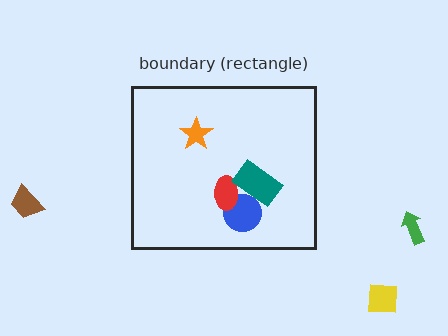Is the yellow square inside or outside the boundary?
Outside.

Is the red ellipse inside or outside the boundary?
Inside.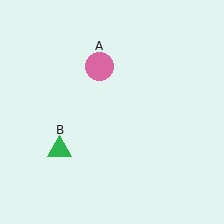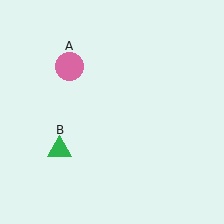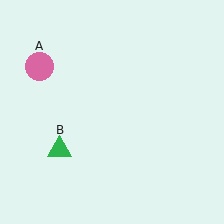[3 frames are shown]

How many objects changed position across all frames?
1 object changed position: pink circle (object A).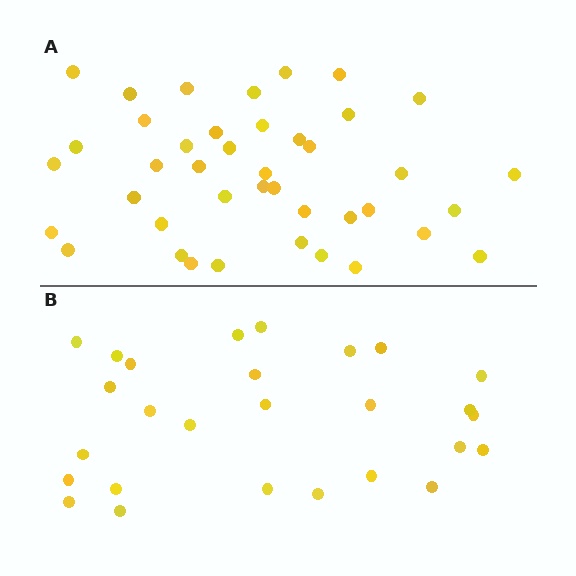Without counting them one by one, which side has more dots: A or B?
Region A (the top region) has more dots.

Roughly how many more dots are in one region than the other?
Region A has approximately 15 more dots than region B.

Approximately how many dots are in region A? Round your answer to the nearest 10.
About 40 dots. (The exact count is 41, which rounds to 40.)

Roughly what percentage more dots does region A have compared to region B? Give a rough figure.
About 50% more.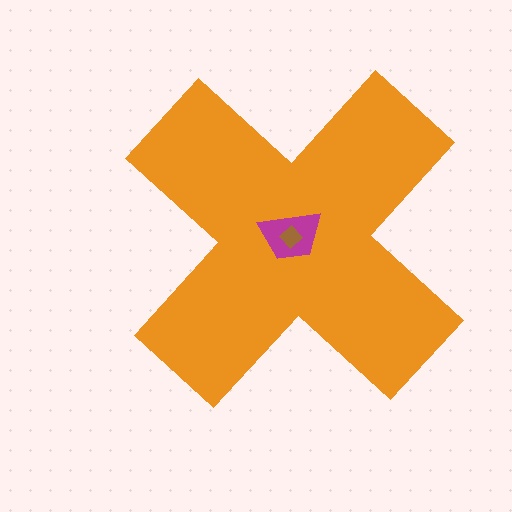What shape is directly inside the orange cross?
The magenta trapezoid.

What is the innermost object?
The brown diamond.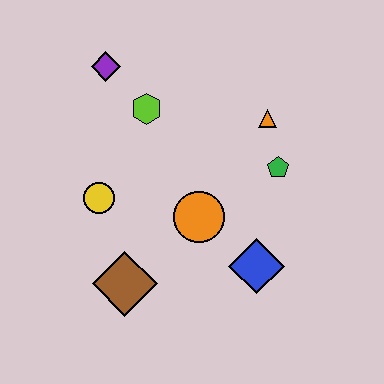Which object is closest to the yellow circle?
The brown diamond is closest to the yellow circle.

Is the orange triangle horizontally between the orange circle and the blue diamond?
No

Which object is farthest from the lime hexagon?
The blue diamond is farthest from the lime hexagon.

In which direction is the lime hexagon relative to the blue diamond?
The lime hexagon is above the blue diamond.